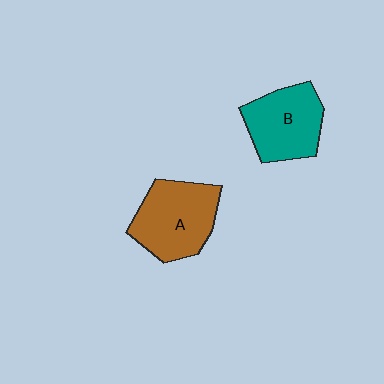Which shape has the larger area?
Shape A (brown).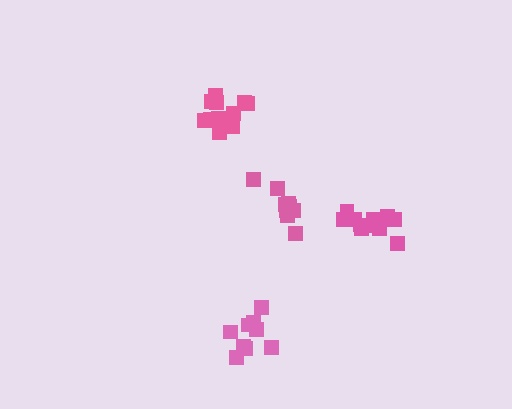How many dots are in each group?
Group 1: 11 dots, Group 2: 12 dots, Group 3: 11 dots, Group 4: 9 dots (43 total).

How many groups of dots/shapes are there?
There are 4 groups.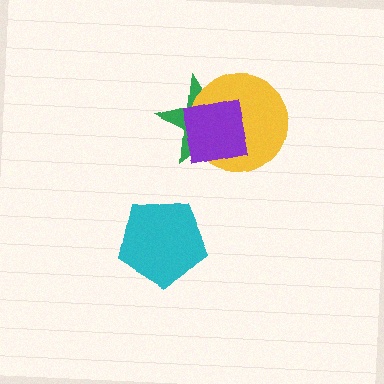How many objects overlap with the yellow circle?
2 objects overlap with the yellow circle.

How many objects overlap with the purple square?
2 objects overlap with the purple square.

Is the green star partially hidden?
Yes, it is partially covered by another shape.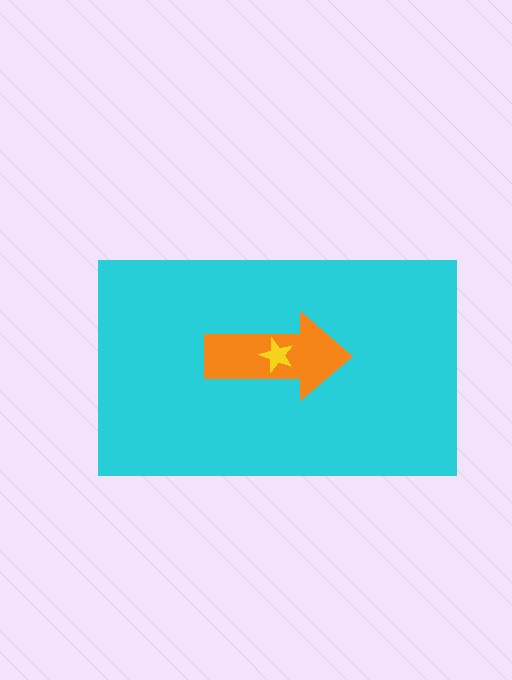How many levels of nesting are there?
3.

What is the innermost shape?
The yellow star.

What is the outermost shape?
The cyan rectangle.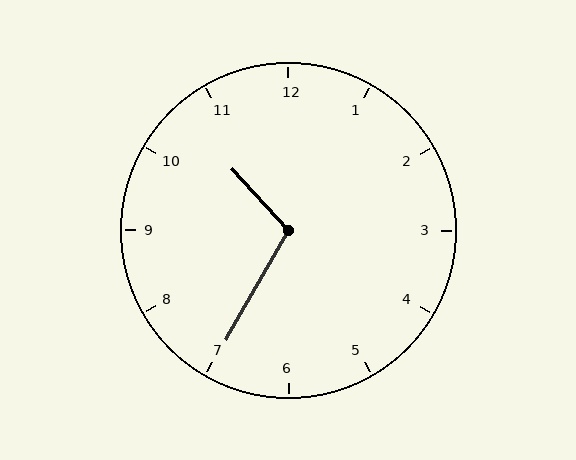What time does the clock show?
10:35.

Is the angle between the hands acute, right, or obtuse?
It is obtuse.